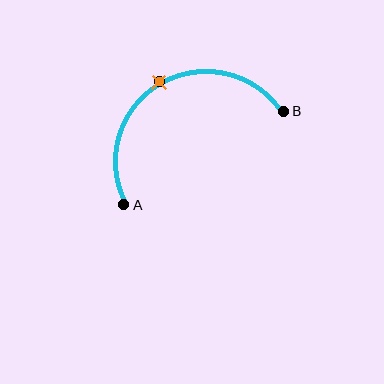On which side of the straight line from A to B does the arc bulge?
The arc bulges above the straight line connecting A and B.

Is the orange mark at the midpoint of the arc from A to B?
Yes. The orange mark lies on the arc at equal arc-length from both A and B — it is the arc midpoint.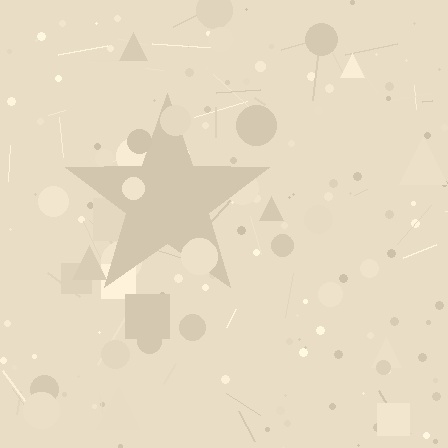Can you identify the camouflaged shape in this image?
The camouflaged shape is a star.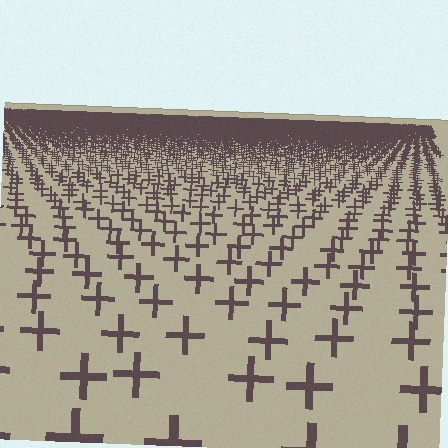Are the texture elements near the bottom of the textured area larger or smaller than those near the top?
Larger. Near the bottom, elements are closer to the viewer and appear at a bigger on-screen size.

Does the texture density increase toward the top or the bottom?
Density increases toward the top.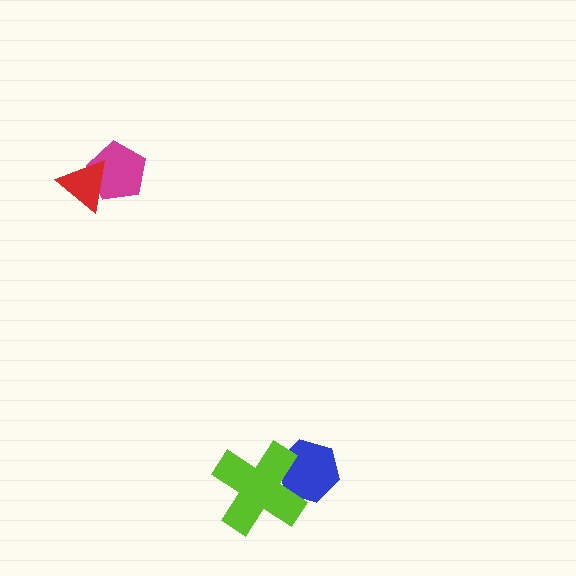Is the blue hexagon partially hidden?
Yes, it is partially covered by another shape.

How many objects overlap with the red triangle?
1 object overlaps with the red triangle.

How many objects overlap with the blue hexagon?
1 object overlaps with the blue hexagon.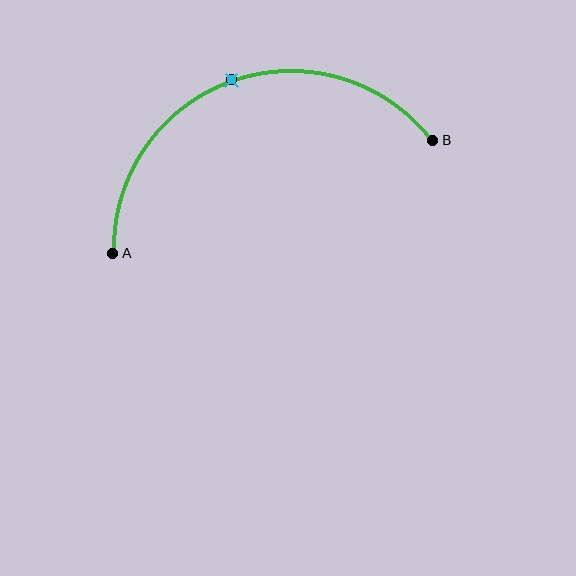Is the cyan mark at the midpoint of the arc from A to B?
Yes. The cyan mark lies on the arc at equal arc-length from both A and B — it is the arc midpoint.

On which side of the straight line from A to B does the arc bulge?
The arc bulges above the straight line connecting A and B.